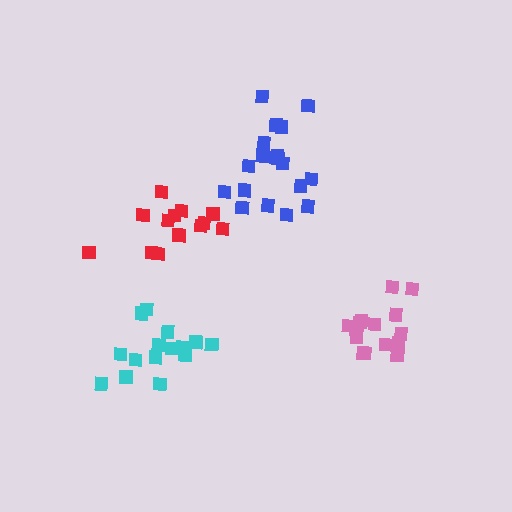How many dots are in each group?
Group 1: 19 dots, Group 2: 15 dots, Group 3: 13 dots, Group 4: 15 dots (62 total).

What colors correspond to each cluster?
The clusters are colored: blue, pink, red, cyan.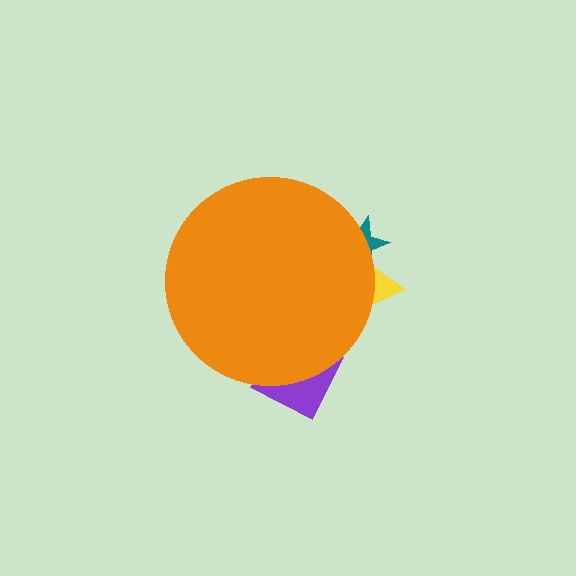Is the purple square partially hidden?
Yes, the purple square is partially hidden behind the orange circle.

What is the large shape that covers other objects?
An orange circle.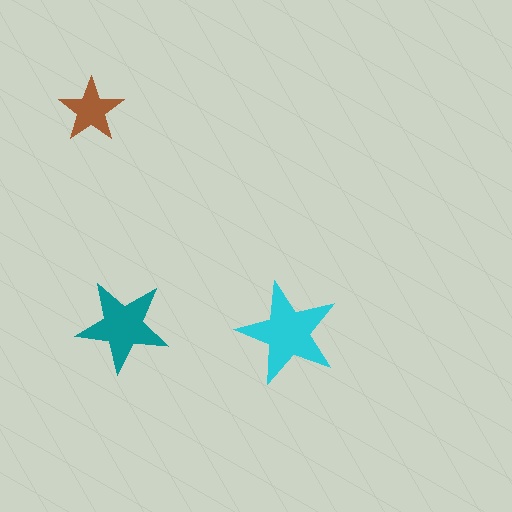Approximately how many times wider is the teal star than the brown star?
About 1.5 times wider.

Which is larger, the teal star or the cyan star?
The cyan one.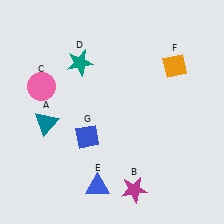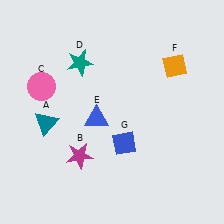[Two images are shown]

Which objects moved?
The objects that moved are: the magenta star (B), the blue triangle (E), the blue diamond (G).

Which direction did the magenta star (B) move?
The magenta star (B) moved left.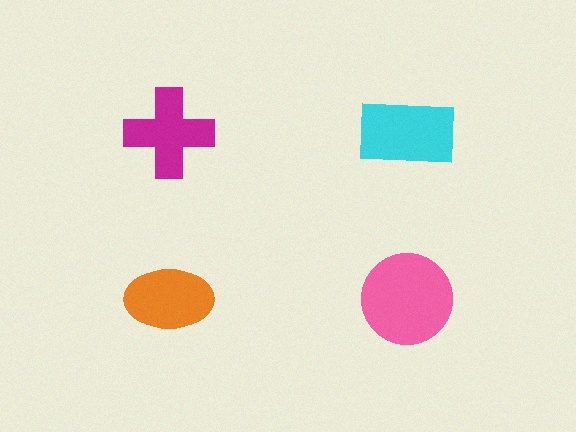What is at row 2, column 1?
An orange ellipse.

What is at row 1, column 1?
A magenta cross.